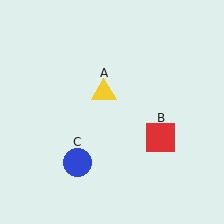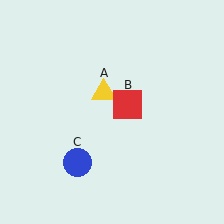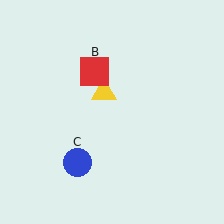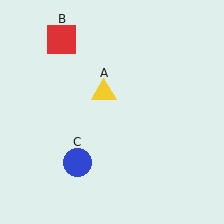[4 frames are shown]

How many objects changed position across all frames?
1 object changed position: red square (object B).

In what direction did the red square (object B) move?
The red square (object B) moved up and to the left.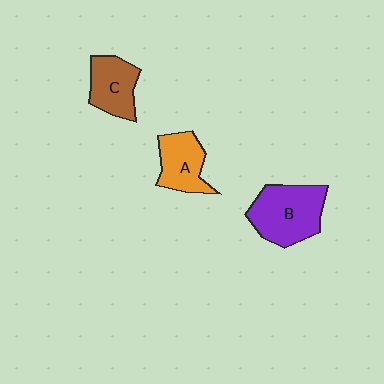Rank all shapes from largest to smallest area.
From largest to smallest: B (purple), A (orange), C (brown).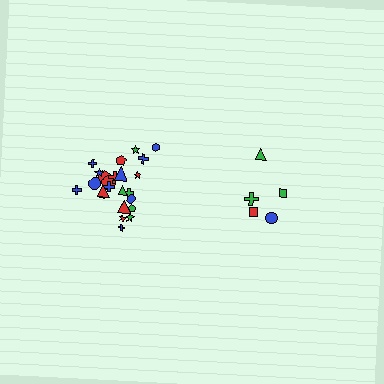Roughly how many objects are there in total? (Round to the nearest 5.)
Roughly 30 objects in total.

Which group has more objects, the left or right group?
The left group.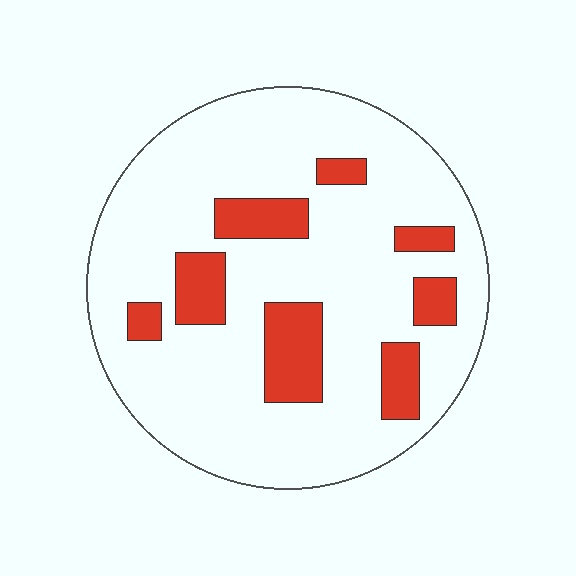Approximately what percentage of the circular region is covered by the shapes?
Approximately 20%.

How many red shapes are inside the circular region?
8.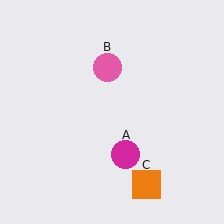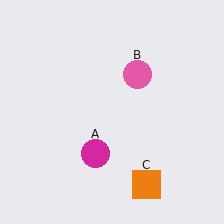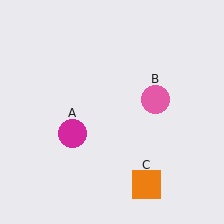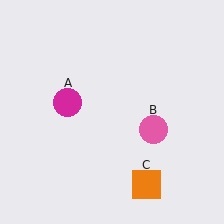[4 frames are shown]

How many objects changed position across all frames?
2 objects changed position: magenta circle (object A), pink circle (object B).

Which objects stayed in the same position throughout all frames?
Orange square (object C) remained stationary.